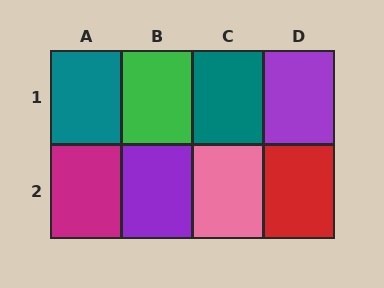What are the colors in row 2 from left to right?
Magenta, purple, pink, red.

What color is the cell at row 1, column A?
Teal.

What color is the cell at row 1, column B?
Green.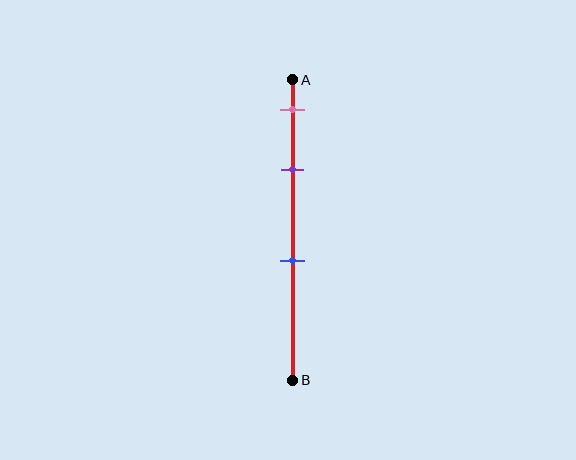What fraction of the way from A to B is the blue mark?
The blue mark is approximately 60% (0.6) of the way from A to B.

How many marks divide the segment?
There are 3 marks dividing the segment.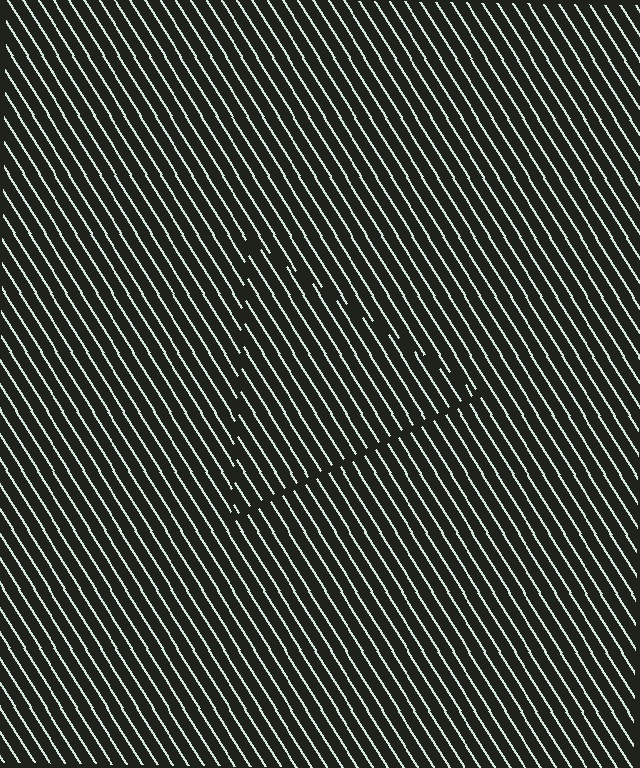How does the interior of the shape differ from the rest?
The interior of the shape contains the same grating, shifted by half a period — the contour is defined by the phase discontinuity where line-ends from the inner and outer gratings abut.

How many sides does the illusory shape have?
3 sides — the line-ends trace a triangle.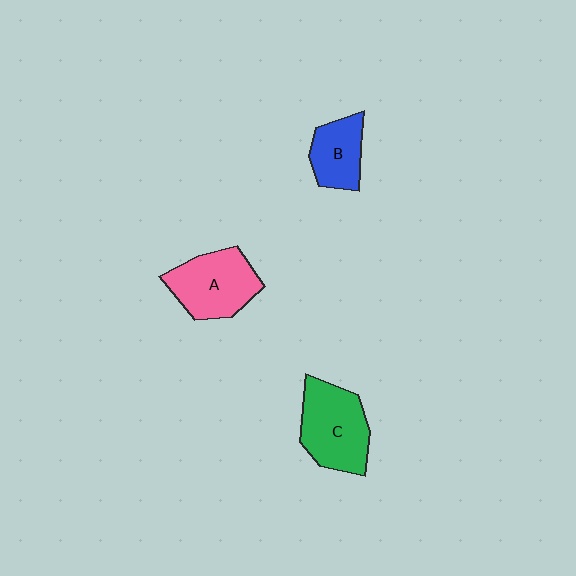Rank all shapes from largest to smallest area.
From largest to smallest: C (green), A (pink), B (blue).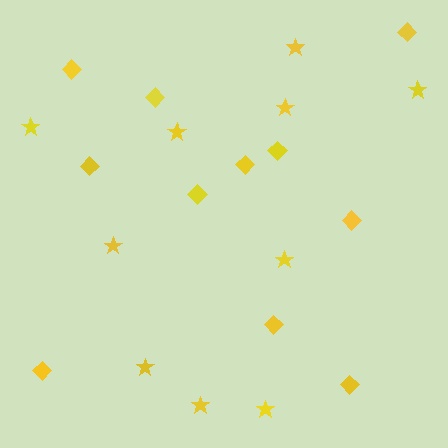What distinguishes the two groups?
There are 2 groups: one group of diamonds (11) and one group of stars (10).